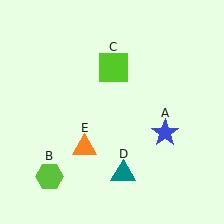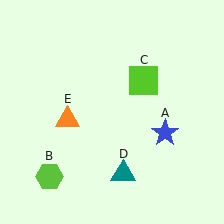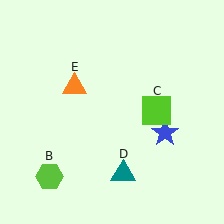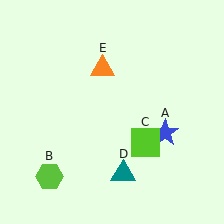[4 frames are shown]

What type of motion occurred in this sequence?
The lime square (object C), orange triangle (object E) rotated clockwise around the center of the scene.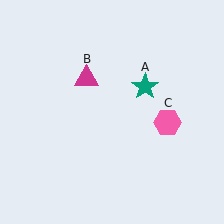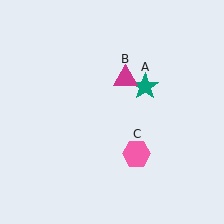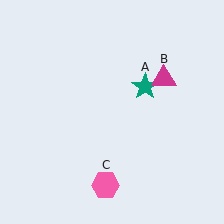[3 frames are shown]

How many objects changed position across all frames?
2 objects changed position: magenta triangle (object B), pink hexagon (object C).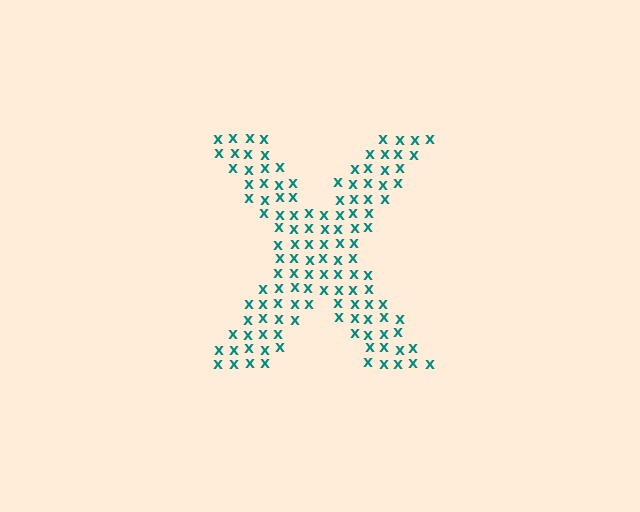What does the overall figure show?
The overall figure shows the letter X.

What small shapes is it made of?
It is made of small letter X's.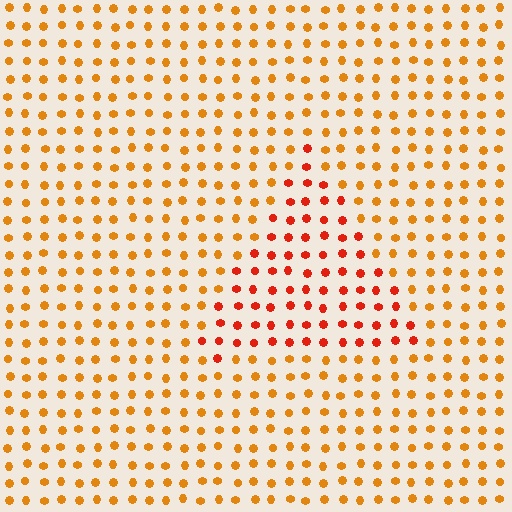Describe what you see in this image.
The image is filled with small orange elements in a uniform arrangement. A triangle-shaped region is visible where the elements are tinted to a slightly different hue, forming a subtle color boundary.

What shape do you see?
I see a triangle.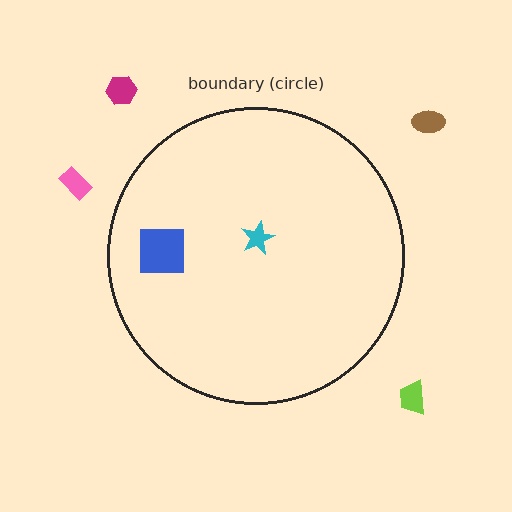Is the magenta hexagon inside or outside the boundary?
Outside.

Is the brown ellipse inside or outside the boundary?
Outside.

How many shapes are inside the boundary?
2 inside, 4 outside.